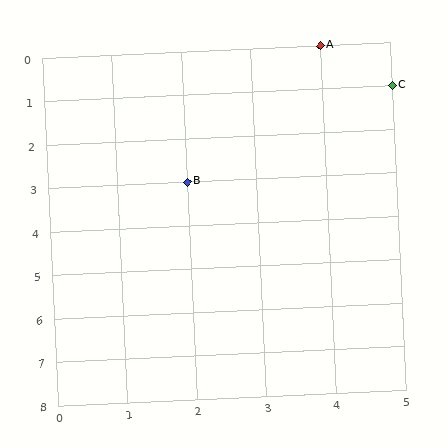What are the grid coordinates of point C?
Point C is at grid coordinates (5, 1).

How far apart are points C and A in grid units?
Points C and A are 1 column and 1 row apart (about 1.4 grid units diagonally).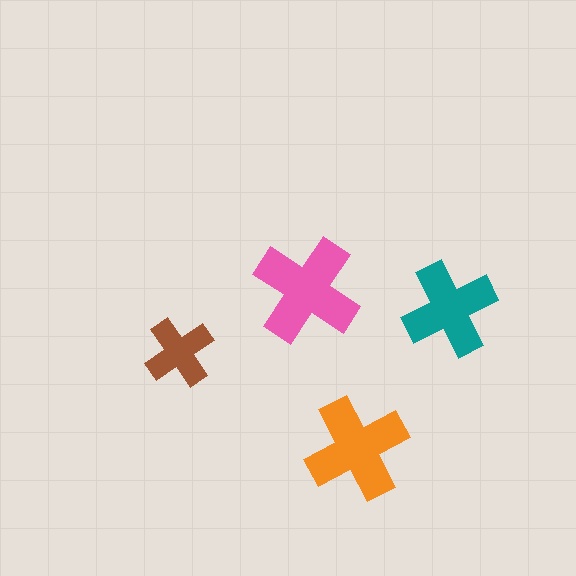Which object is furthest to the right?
The teal cross is rightmost.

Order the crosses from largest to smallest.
the pink one, the orange one, the teal one, the brown one.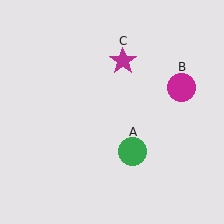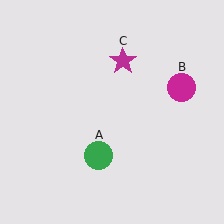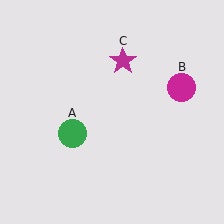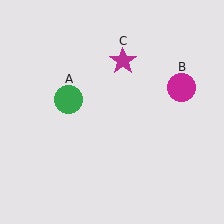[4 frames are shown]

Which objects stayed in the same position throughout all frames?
Magenta circle (object B) and magenta star (object C) remained stationary.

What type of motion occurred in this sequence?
The green circle (object A) rotated clockwise around the center of the scene.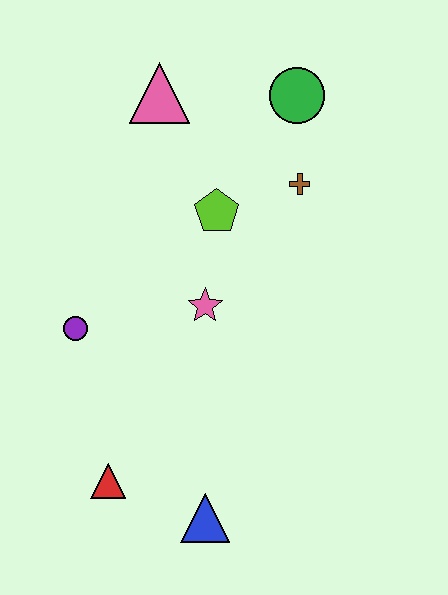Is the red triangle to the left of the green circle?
Yes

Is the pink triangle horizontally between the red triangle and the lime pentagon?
Yes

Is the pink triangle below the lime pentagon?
No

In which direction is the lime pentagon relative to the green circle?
The lime pentagon is below the green circle.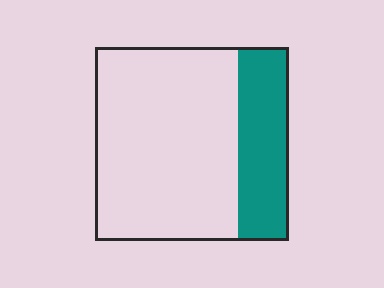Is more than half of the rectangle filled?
No.